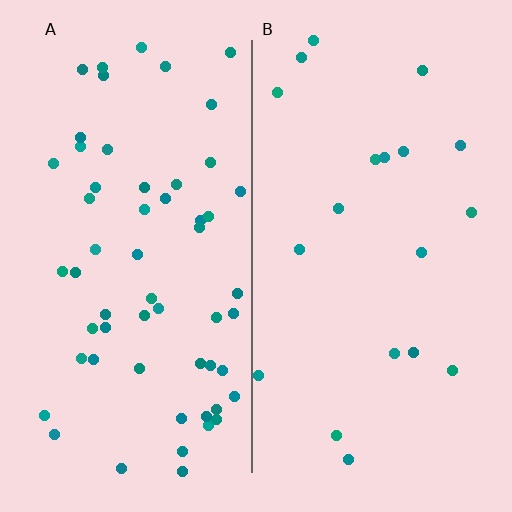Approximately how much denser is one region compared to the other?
Approximately 3.0× — region A over region B.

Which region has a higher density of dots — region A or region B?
A (the left).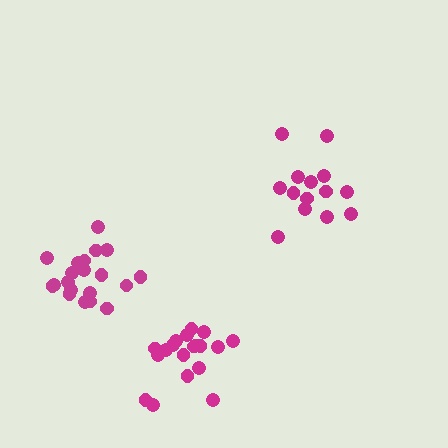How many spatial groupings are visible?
There are 3 spatial groupings.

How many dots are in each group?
Group 1: 14 dots, Group 2: 20 dots, Group 3: 19 dots (53 total).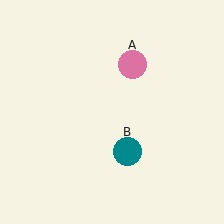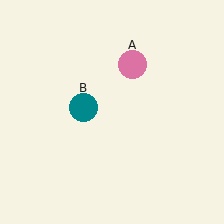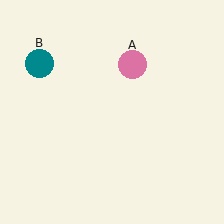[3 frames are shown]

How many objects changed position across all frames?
1 object changed position: teal circle (object B).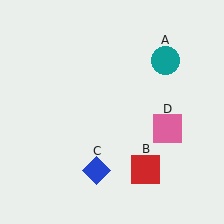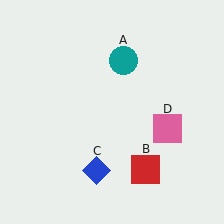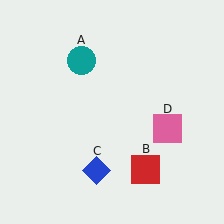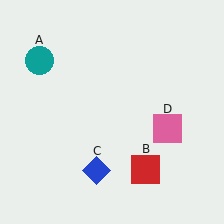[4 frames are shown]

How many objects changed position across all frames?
1 object changed position: teal circle (object A).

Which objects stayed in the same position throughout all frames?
Red square (object B) and blue diamond (object C) and pink square (object D) remained stationary.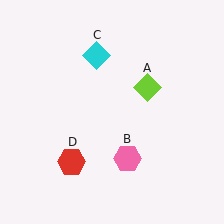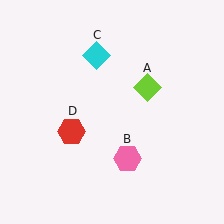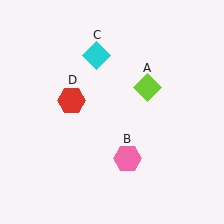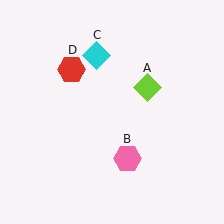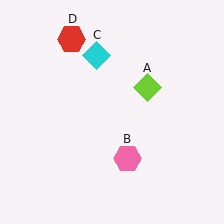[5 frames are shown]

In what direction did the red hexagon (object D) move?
The red hexagon (object D) moved up.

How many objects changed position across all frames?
1 object changed position: red hexagon (object D).